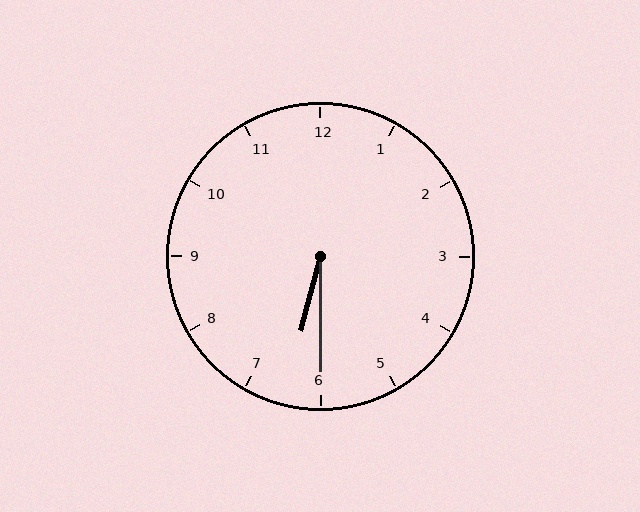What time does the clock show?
6:30.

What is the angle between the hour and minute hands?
Approximately 15 degrees.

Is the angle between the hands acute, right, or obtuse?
It is acute.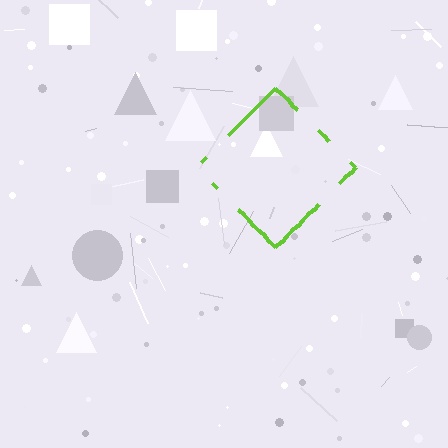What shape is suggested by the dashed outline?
The dashed outline suggests a diamond.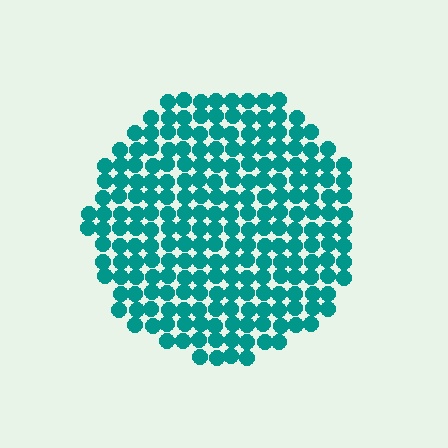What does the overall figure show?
The overall figure shows a circle.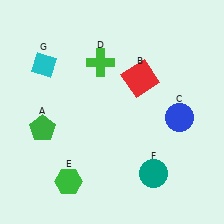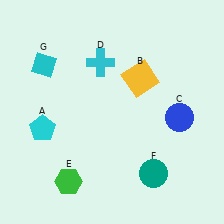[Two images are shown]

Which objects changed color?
A changed from green to cyan. B changed from red to yellow. D changed from green to cyan.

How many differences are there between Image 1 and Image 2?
There are 3 differences between the two images.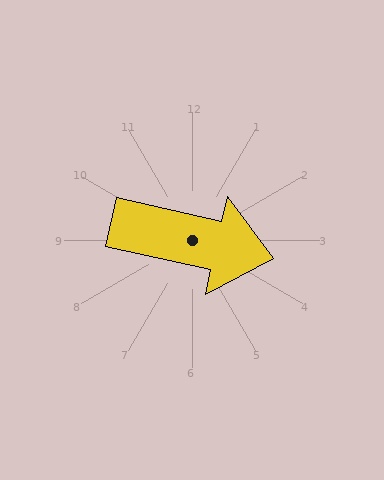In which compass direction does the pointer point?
East.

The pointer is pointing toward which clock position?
Roughly 3 o'clock.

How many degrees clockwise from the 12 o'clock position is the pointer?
Approximately 102 degrees.